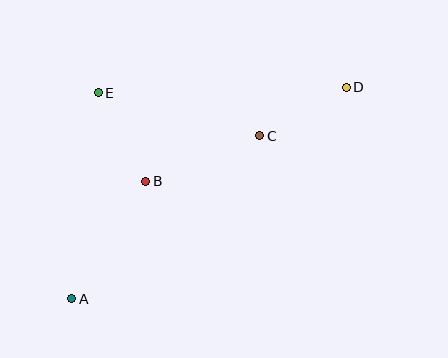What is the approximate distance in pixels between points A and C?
The distance between A and C is approximately 249 pixels.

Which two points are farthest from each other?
Points A and D are farthest from each other.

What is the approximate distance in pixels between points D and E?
The distance between D and E is approximately 248 pixels.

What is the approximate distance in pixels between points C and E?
The distance between C and E is approximately 167 pixels.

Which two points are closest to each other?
Points C and D are closest to each other.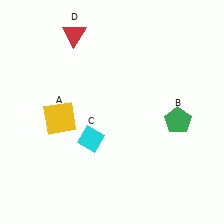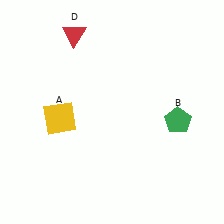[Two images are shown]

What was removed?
The cyan diamond (C) was removed in Image 2.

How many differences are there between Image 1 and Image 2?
There is 1 difference between the two images.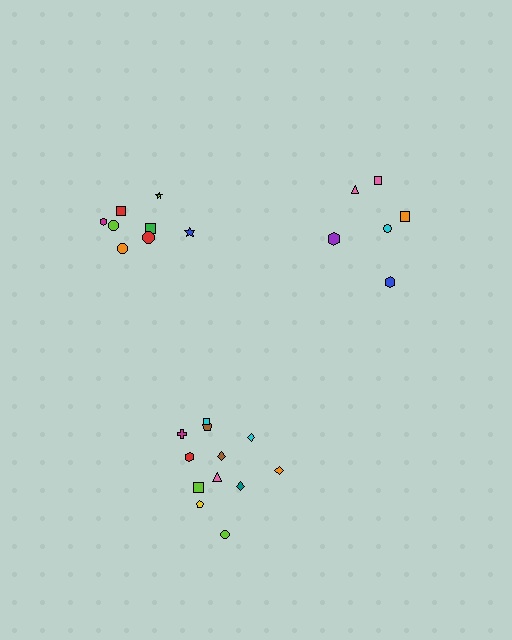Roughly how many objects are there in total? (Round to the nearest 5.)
Roughly 25 objects in total.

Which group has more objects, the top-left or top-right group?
The top-left group.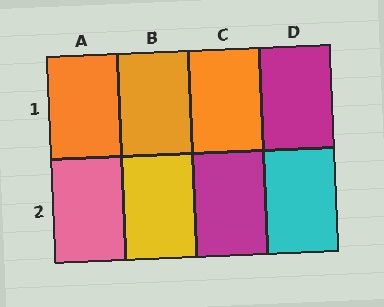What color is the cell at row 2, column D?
Cyan.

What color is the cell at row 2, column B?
Yellow.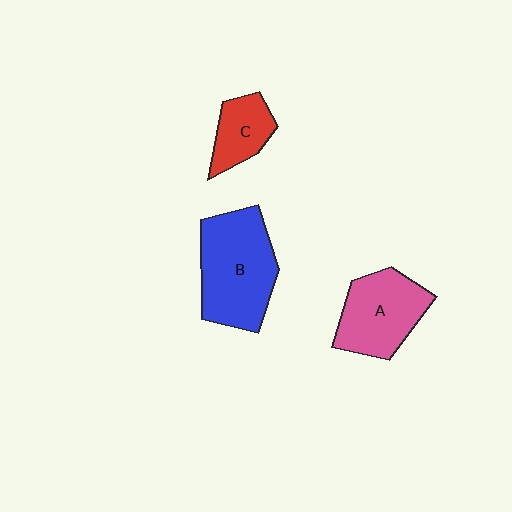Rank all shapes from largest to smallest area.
From largest to smallest: B (blue), A (pink), C (red).